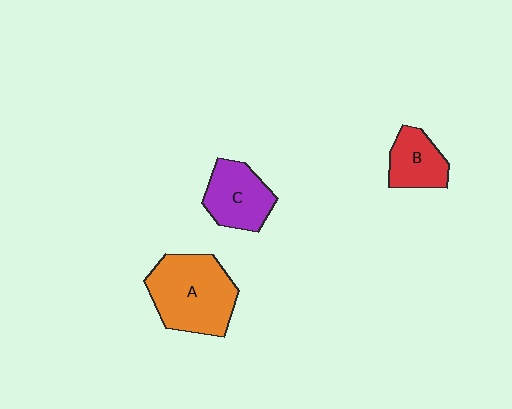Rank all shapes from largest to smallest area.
From largest to smallest: A (orange), C (purple), B (red).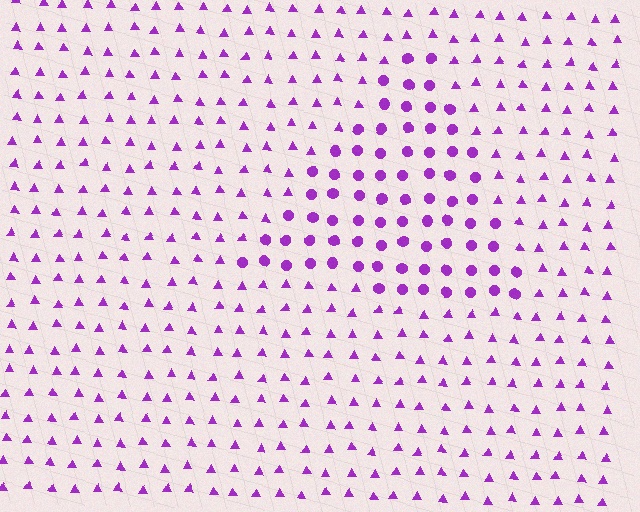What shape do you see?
I see a triangle.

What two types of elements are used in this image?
The image uses circles inside the triangle region and triangles outside it.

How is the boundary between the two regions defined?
The boundary is defined by a change in element shape: circles inside vs. triangles outside. All elements share the same color and spacing.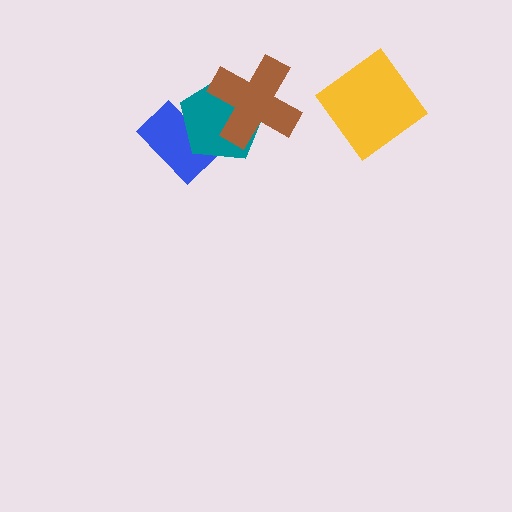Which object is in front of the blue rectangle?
The teal pentagon is in front of the blue rectangle.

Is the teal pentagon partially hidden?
Yes, it is partially covered by another shape.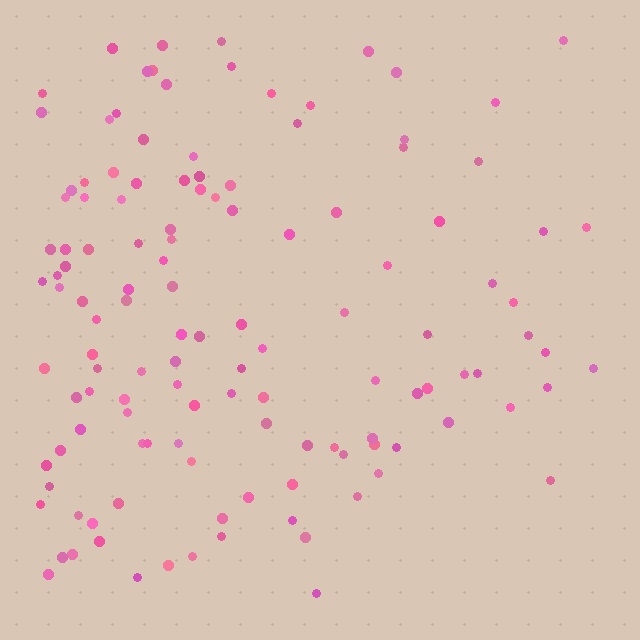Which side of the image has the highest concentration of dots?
The left.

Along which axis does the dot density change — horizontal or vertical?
Horizontal.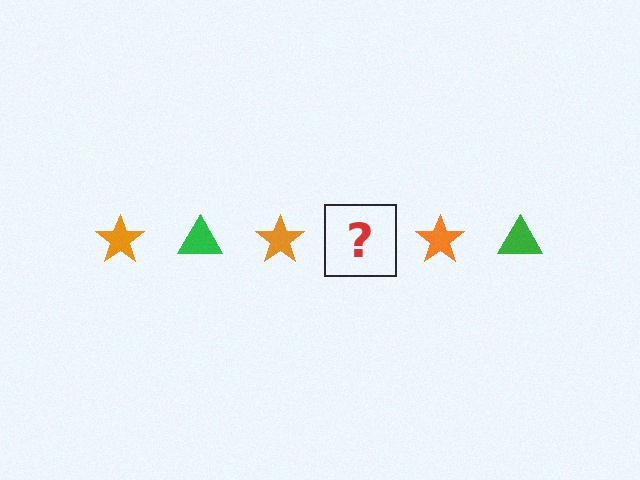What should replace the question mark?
The question mark should be replaced with a green triangle.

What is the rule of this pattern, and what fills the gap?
The rule is that the pattern alternates between orange star and green triangle. The gap should be filled with a green triangle.